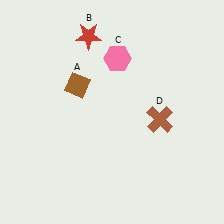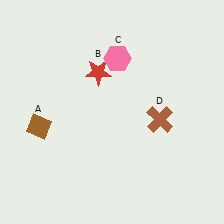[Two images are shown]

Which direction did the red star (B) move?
The red star (B) moved down.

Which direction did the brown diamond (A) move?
The brown diamond (A) moved down.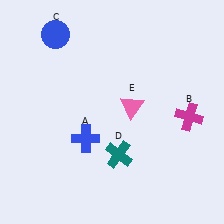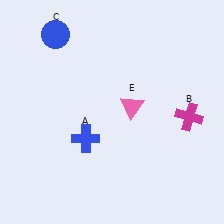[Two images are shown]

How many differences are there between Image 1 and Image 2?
There is 1 difference between the two images.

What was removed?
The teal cross (D) was removed in Image 2.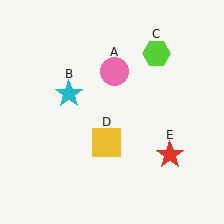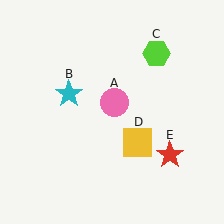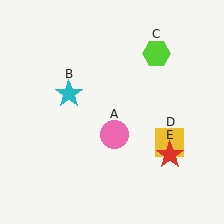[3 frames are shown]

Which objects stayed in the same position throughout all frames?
Cyan star (object B) and lime hexagon (object C) and red star (object E) remained stationary.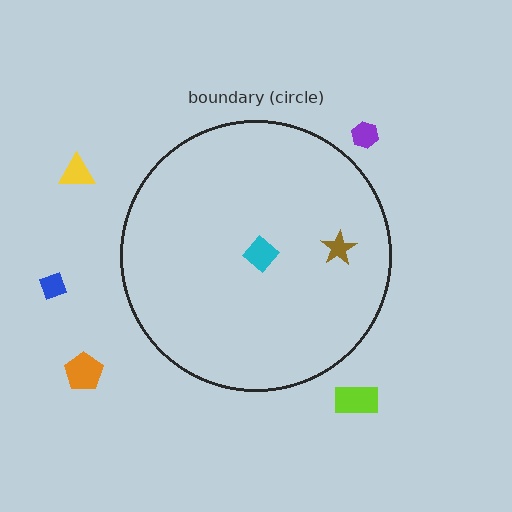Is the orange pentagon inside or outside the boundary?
Outside.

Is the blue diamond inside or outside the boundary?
Outside.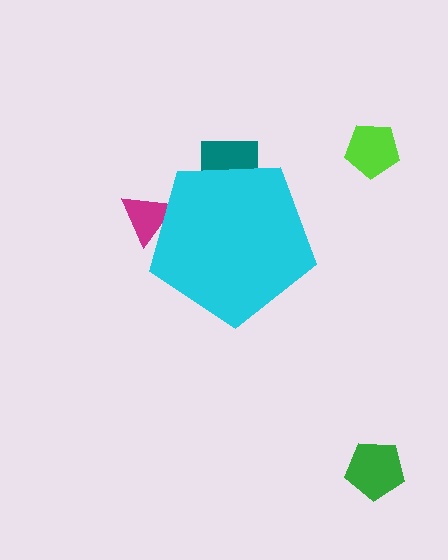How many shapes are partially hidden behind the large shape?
2 shapes are partially hidden.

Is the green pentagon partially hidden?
No, the green pentagon is fully visible.